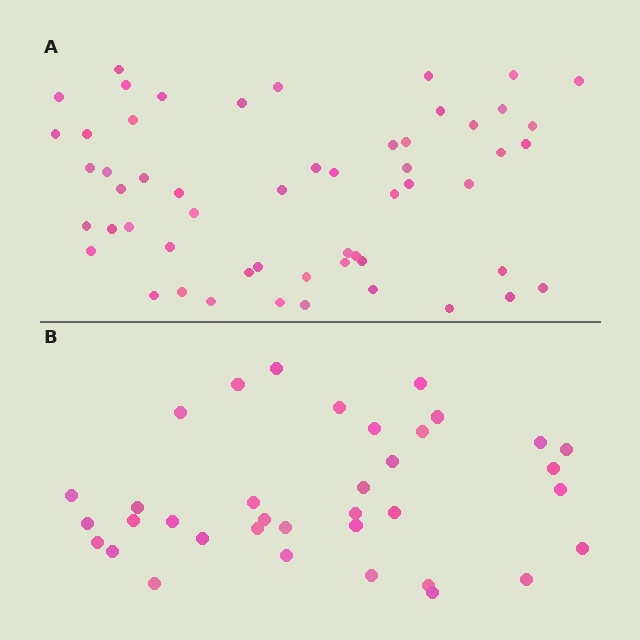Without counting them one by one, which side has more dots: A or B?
Region A (the top region) has more dots.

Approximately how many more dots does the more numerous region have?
Region A has approximately 20 more dots than region B.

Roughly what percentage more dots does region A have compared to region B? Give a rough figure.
About 55% more.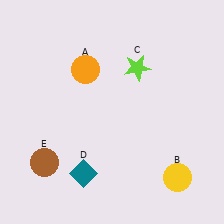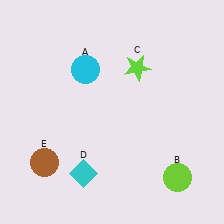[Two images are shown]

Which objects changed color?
A changed from orange to cyan. B changed from yellow to lime. D changed from teal to cyan.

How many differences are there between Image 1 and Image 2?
There are 3 differences between the two images.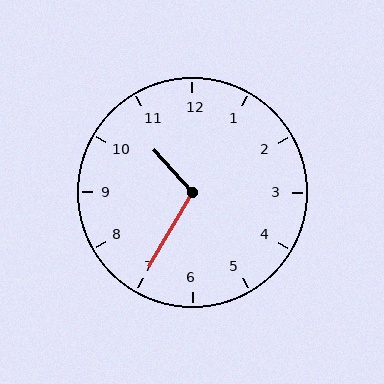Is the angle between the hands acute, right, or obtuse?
It is obtuse.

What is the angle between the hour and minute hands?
Approximately 108 degrees.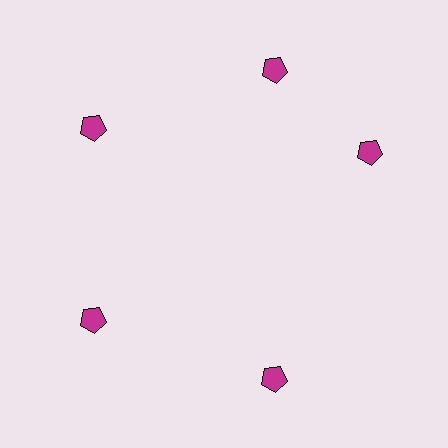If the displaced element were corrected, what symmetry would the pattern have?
It would have 5-fold rotational symmetry — the pattern would map onto itself every 72 degrees.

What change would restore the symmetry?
The symmetry would be restored by rotating it back into even spacing with its neighbors so that all 5 pentagons sit at equal angles and equal distance from the center.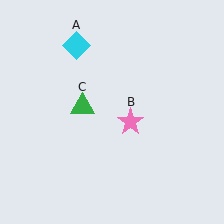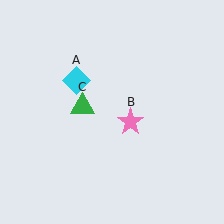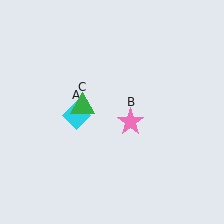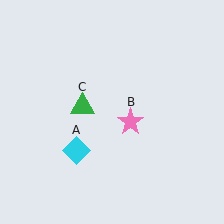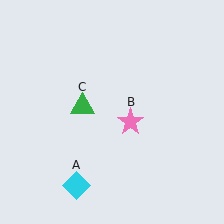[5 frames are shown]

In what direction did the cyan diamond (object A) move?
The cyan diamond (object A) moved down.